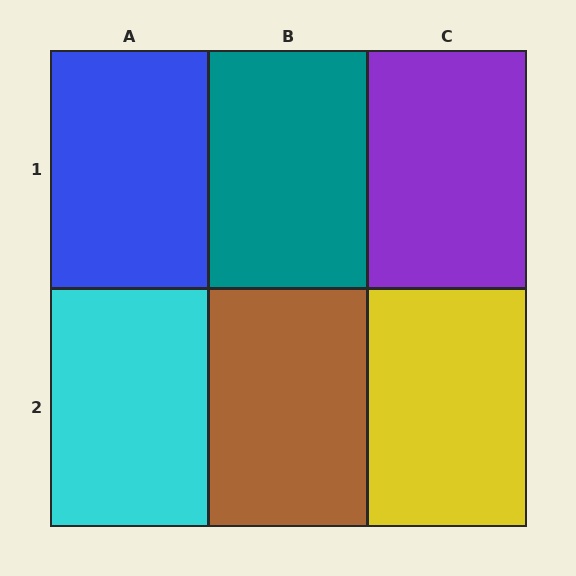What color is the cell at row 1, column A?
Blue.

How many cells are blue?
1 cell is blue.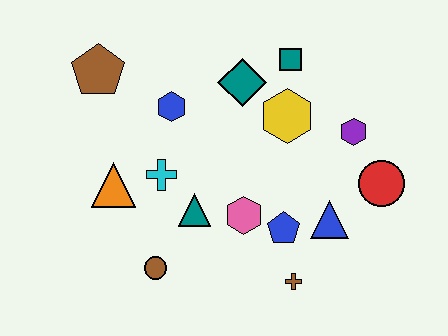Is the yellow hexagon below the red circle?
No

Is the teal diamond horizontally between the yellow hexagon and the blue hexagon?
Yes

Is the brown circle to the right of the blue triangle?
No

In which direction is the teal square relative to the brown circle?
The teal square is above the brown circle.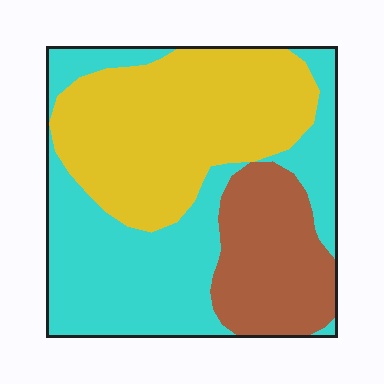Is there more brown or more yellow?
Yellow.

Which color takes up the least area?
Brown, at roughly 20%.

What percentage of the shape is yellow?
Yellow takes up between a third and a half of the shape.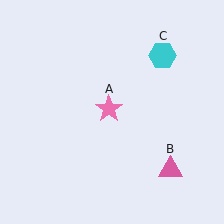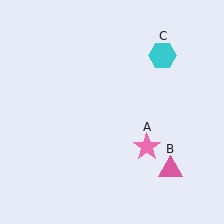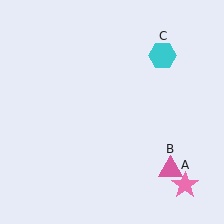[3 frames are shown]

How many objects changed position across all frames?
1 object changed position: pink star (object A).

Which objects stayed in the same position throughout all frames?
Pink triangle (object B) and cyan hexagon (object C) remained stationary.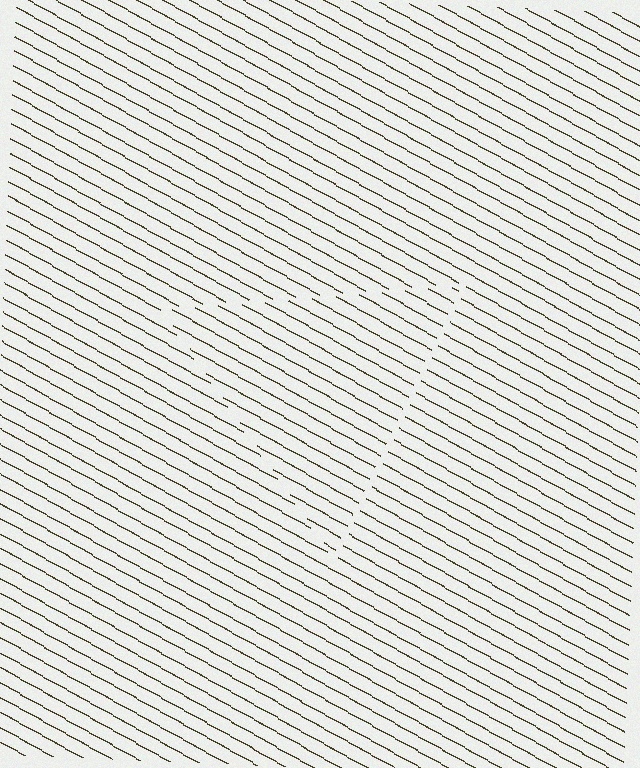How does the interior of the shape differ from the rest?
The interior of the shape contains the same grating, shifted by half a period — the contour is defined by the phase discontinuity where line-ends from the inner and outer gratings abut.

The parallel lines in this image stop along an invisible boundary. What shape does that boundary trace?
An illusory triangle. The interior of the shape contains the same grating, shifted by half a period — the contour is defined by the phase discontinuity where line-ends from the inner and outer gratings abut.